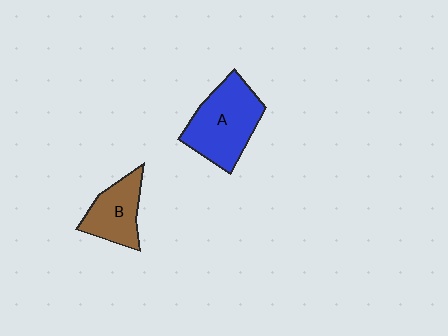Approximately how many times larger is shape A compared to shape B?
Approximately 1.6 times.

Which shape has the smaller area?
Shape B (brown).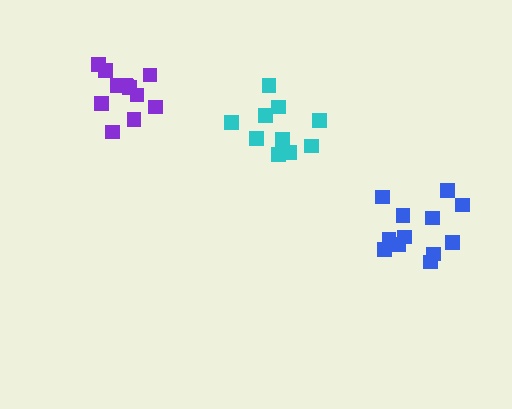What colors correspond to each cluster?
The clusters are colored: cyan, purple, blue.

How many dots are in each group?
Group 1: 10 dots, Group 2: 13 dots, Group 3: 12 dots (35 total).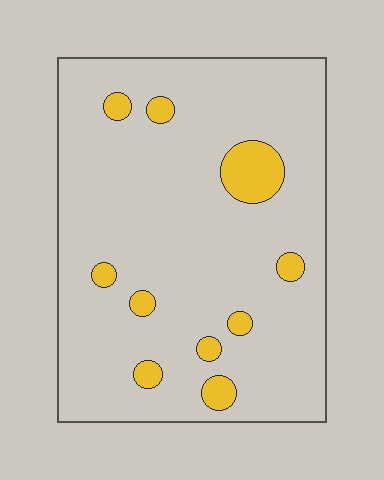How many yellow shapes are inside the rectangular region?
10.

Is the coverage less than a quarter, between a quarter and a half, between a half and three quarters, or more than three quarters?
Less than a quarter.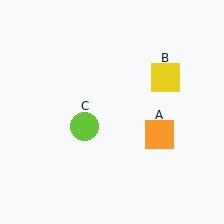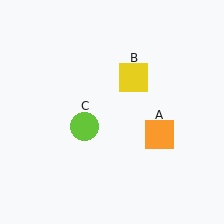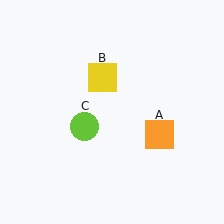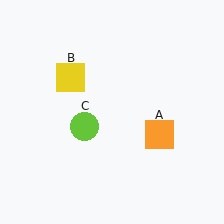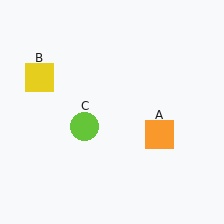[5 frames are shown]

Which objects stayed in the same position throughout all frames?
Orange square (object A) and lime circle (object C) remained stationary.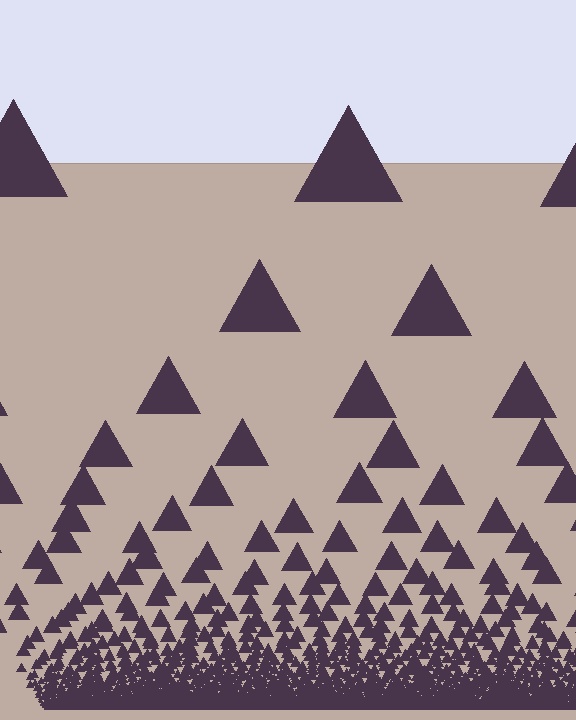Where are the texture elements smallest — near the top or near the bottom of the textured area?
Near the bottom.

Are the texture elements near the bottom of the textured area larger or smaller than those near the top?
Smaller. The gradient is inverted — elements near the bottom are smaller and denser.